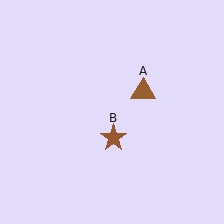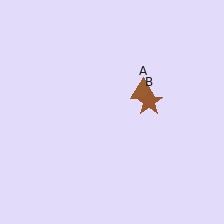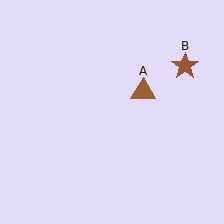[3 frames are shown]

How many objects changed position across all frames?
1 object changed position: brown star (object B).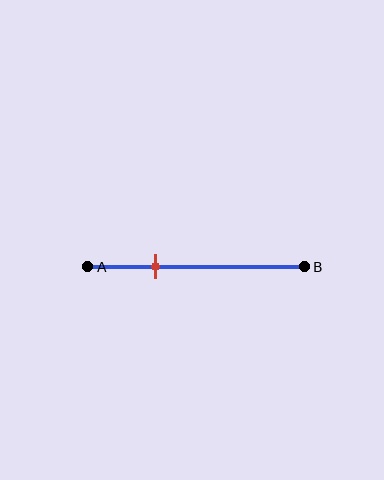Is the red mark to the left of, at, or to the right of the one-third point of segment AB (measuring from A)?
The red mark is approximately at the one-third point of segment AB.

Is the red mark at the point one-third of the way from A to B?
Yes, the mark is approximately at the one-third point.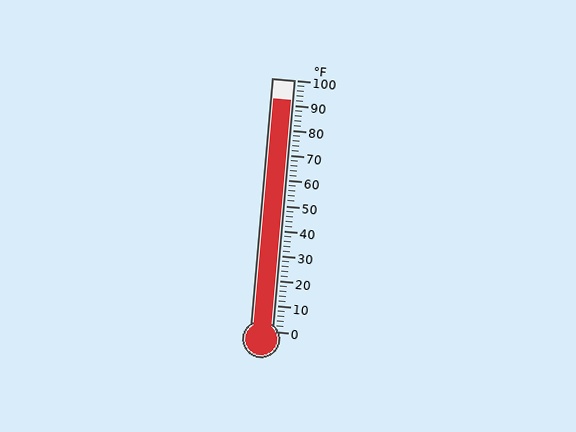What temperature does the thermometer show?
The thermometer shows approximately 92°F.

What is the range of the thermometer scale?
The thermometer scale ranges from 0°F to 100°F.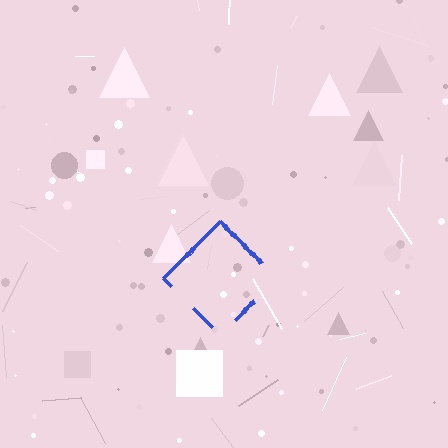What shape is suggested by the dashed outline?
The dashed outline suggests a diamond.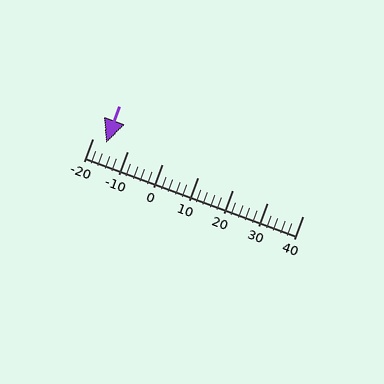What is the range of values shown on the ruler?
The ruler shows values from -20 to 40.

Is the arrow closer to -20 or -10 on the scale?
The arrow is closer to -20.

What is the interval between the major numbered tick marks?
The major tick marks are spaced 10 units apart.